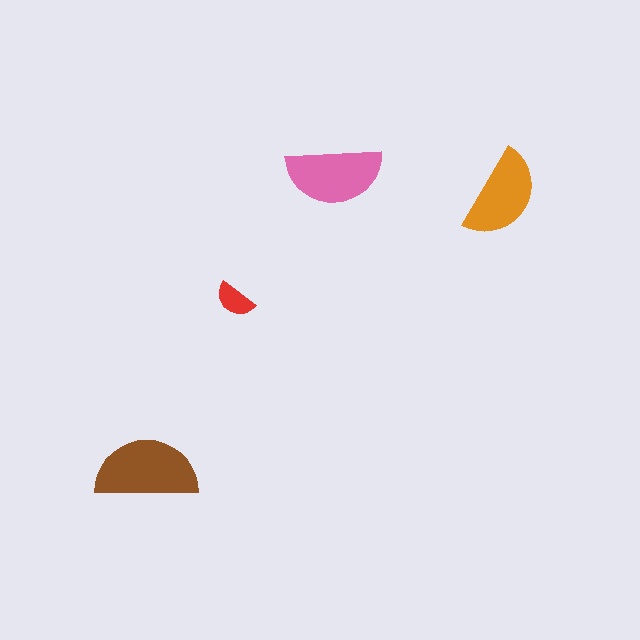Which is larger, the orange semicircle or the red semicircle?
The orange one.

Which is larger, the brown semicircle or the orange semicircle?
The brown one.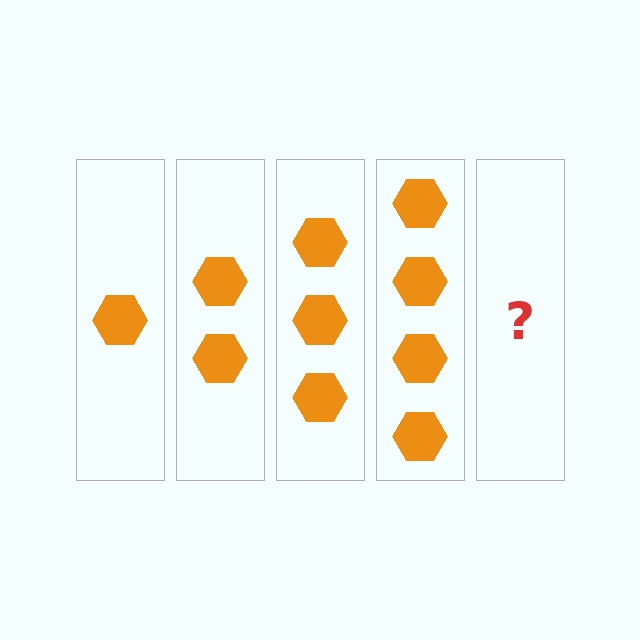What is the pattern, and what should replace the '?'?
The pattern is that each step adds one more hexagon. The '?' should be 5 hexagons.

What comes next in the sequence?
The next element should be 5 hexagons.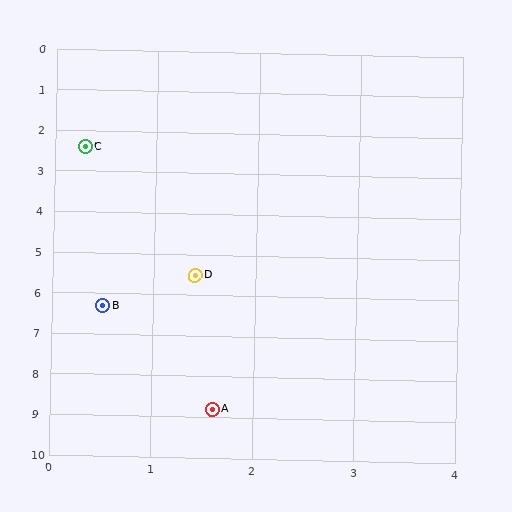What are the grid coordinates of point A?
Point A is at approximately (1.6, 8.8).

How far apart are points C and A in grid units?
Points C and A are about 6.5 grid units apart.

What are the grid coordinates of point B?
Point B is at approximately (0.5, 6.3).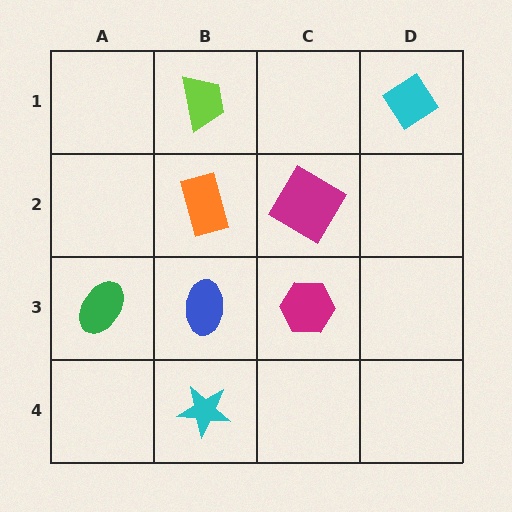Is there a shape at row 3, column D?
No, that cell is empty.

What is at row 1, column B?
A lime trapezoid.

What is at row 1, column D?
A cyan diamond.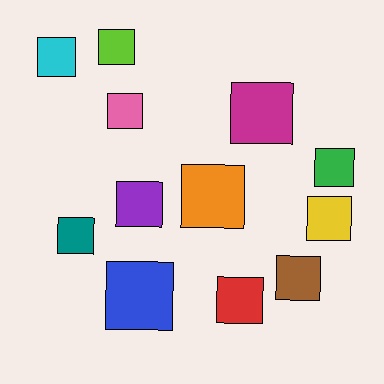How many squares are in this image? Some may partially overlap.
There are 12 squares.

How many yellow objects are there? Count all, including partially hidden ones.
There is 1 yellow object.